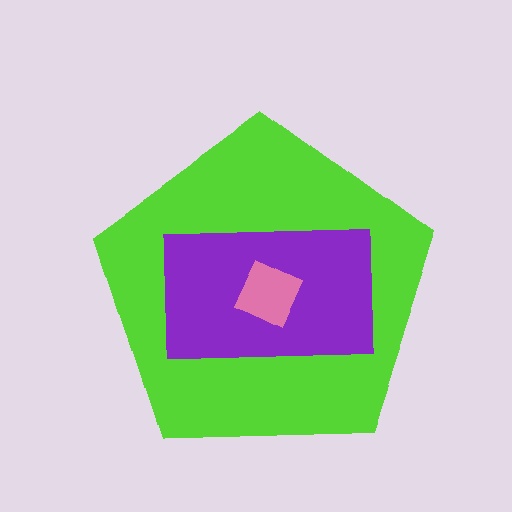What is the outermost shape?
The lime pentagon.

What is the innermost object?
The pink square.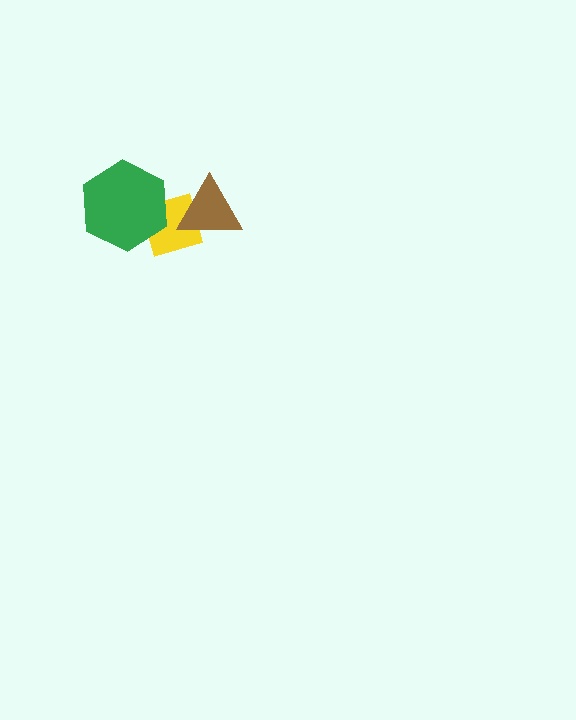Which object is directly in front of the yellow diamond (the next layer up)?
The brown triangle is directly in front of the yellow diamond.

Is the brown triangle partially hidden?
No, no other shape covers it.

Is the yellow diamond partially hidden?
Yes, it is partially covered by another shape.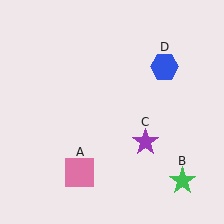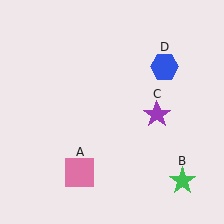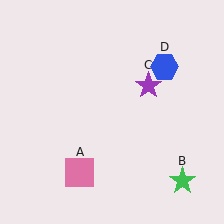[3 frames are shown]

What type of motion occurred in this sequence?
The purple star (object C) rotated counterclockwise around the center of the scene.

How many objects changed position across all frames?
1 object changed position: purple star (object C).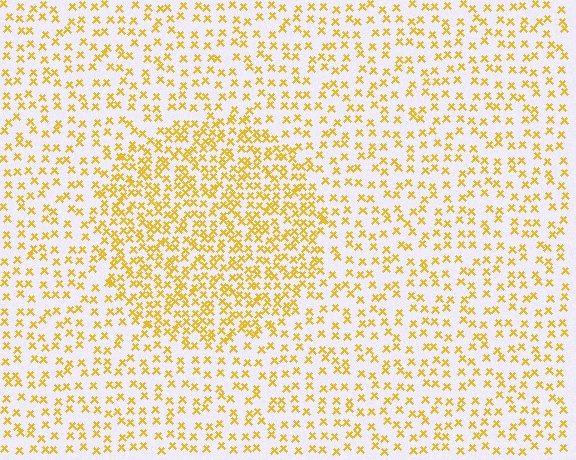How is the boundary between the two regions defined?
The boundary is defined by a change in element density (approximately 1.9x ratio). All elements are the same color, size, and shape.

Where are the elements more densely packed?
The elements are more densely packed inside the circle boundary.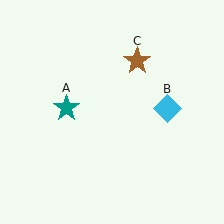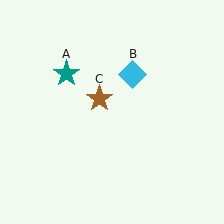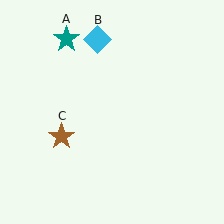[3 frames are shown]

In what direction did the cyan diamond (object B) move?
The cyan diamond (object B) moved up and to the left.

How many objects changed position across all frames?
3 objects changed position: teal star (object A), cyan diamond (object B), brown star (object C).